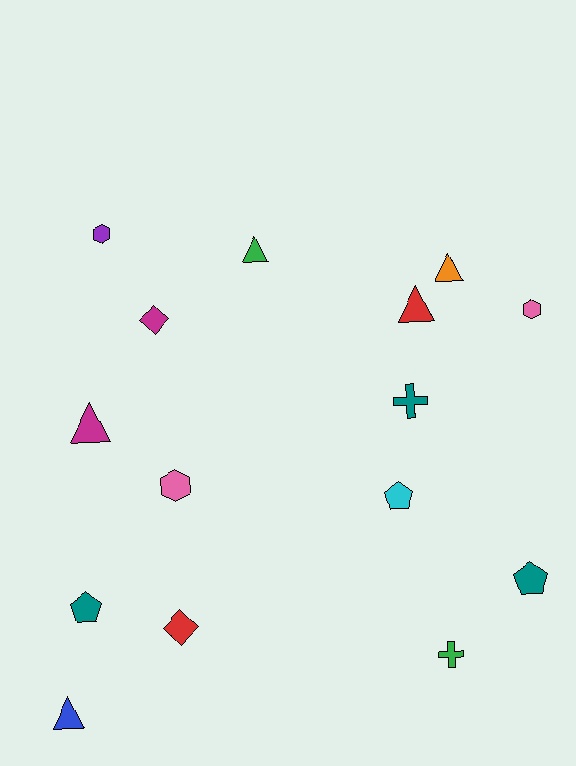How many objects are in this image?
There are 15 objects.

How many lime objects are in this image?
There are no lime objects.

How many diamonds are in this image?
There are 2 diamonds.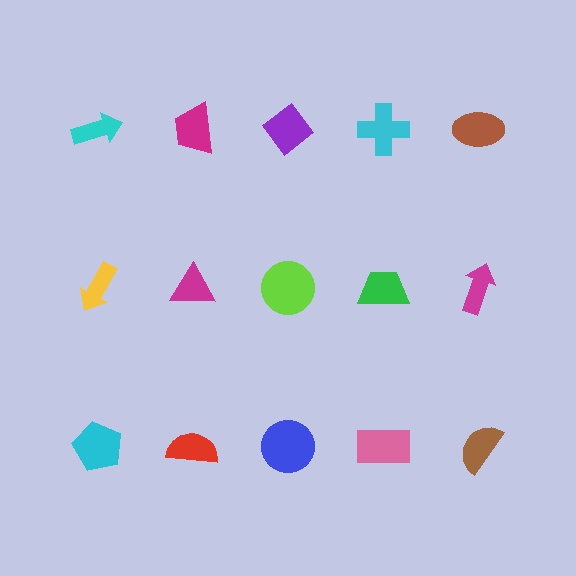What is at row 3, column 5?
A brown semicircle.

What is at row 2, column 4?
A green trapezoid.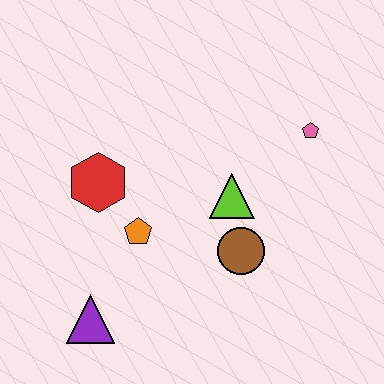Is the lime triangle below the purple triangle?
No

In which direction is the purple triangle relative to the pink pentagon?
The purple triangle is to the left of the pink pentagon.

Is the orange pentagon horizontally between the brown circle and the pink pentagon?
No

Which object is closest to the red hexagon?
The orange pentagon is closest to the red hexagon.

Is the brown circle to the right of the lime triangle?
Yes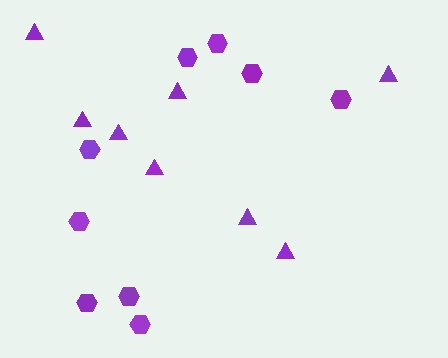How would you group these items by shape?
There are 2 groups: one group of hexagons (9) and one group of triangles (8).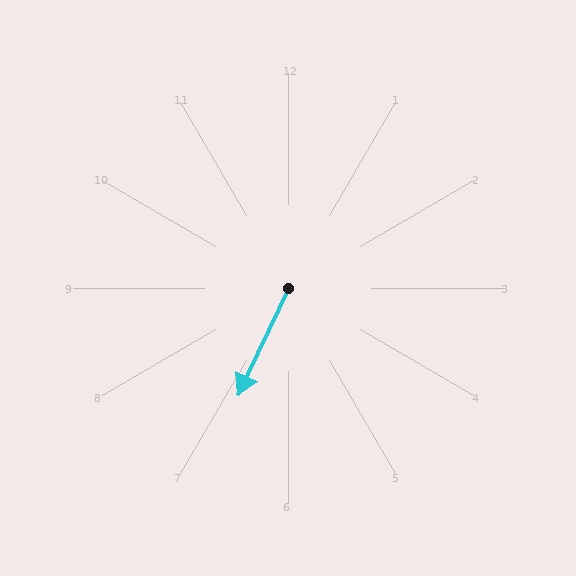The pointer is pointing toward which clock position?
Roughly 7 o'clock.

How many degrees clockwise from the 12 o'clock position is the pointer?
Approximately 205 degrees.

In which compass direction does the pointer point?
Southwest.